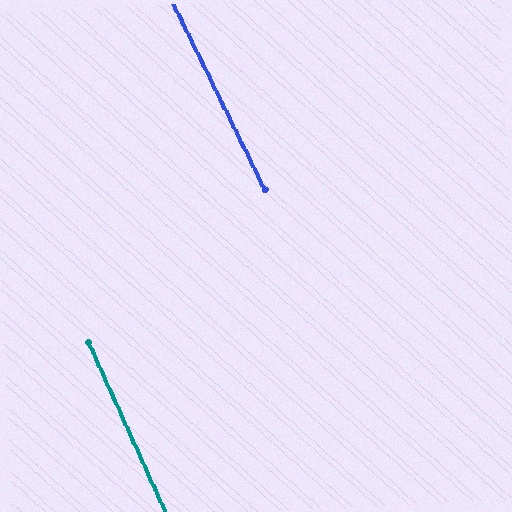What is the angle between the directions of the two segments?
Approximately 1 degree.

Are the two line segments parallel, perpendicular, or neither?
Parallel — their directions differ by only 1.4°.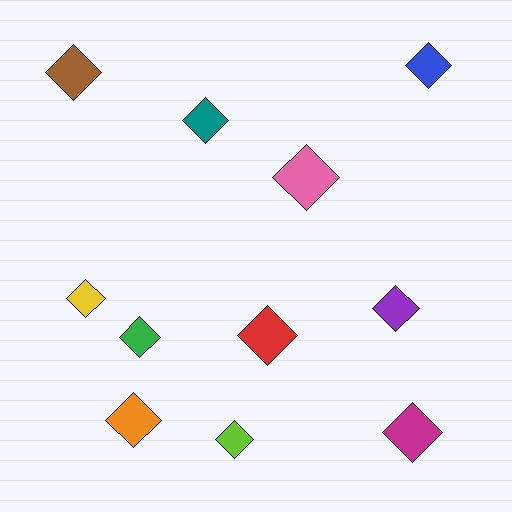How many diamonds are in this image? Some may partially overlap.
There are 11 diamonds.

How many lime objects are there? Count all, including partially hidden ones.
There is 1 lime object.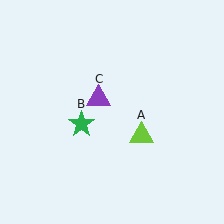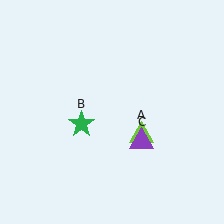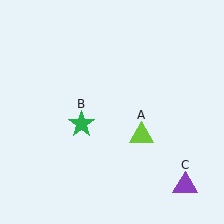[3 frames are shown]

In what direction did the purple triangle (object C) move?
The purple triangle (object C) moved down and to the right.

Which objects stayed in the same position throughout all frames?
Lime triangle (object A) and green star (object B) remained stationary.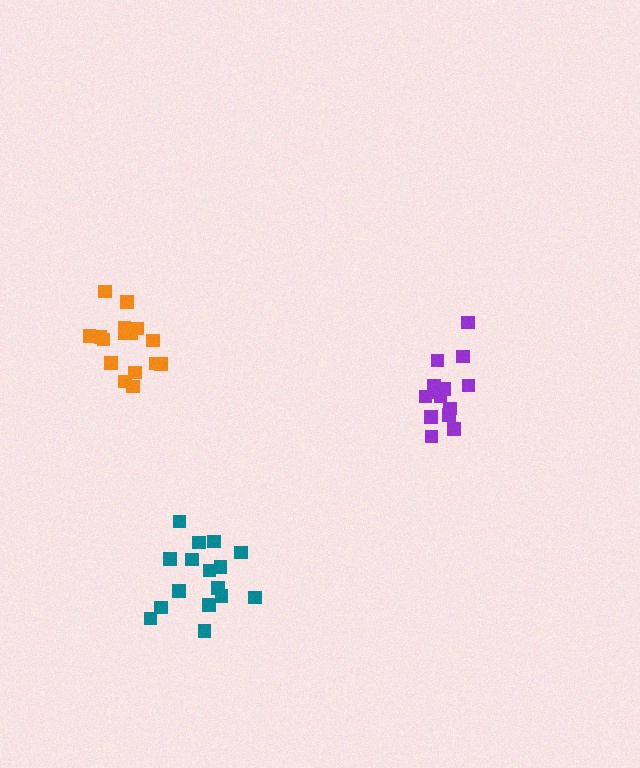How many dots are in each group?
Group 1: 17 dots, Group 2: 14 dots, Group 3: 16 dots (47 total).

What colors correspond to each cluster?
The clusters are colored: orange, purple, teal.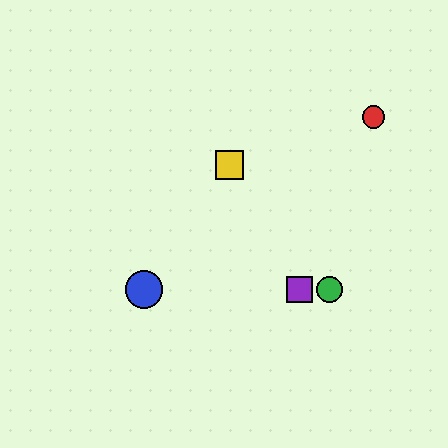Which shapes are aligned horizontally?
The blue circle, the green circle, the purple square are aligned horizontally.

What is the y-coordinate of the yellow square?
The yellow square is at y≈165.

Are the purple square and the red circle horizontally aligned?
No, the purple square is at y≈290 and the red circle is at y≈117.